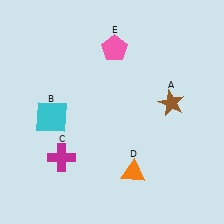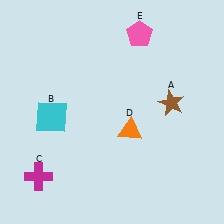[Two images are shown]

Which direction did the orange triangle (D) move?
The orange triangle (D) moved up.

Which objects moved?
The objects that moved are: the magenta cross (C), the orange triangle (D), the pink pentagon (E).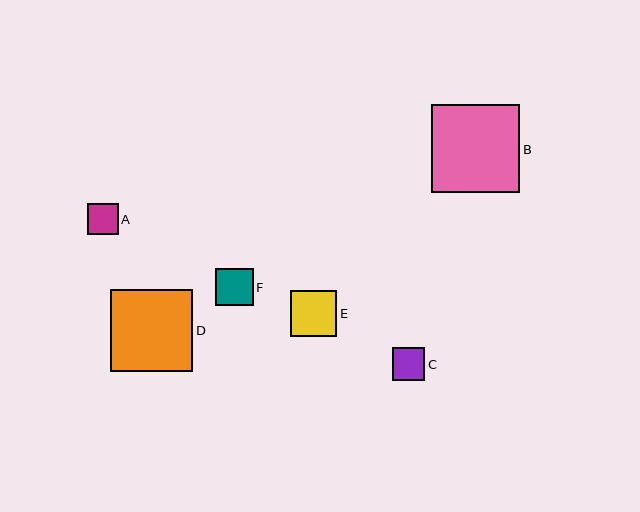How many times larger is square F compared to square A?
Square F is approximately 1.2 times the size of square A.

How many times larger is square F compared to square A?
Square F is approximately 1.2 times the size of square A.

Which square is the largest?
Square B is the largest with a size of approximately 88 pixels.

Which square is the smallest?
Square A is the smallest with a size of approximately 31 pixels.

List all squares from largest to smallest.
From largest to smallest: B, D, E, F, C, A.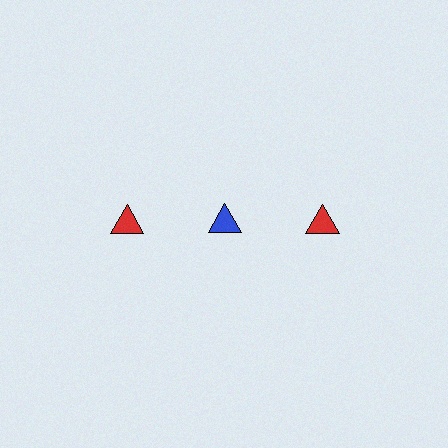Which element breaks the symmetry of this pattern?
The blue triangle in the top row, second from left column breaks the symmetry. All other shapes are red triangles.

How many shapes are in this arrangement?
There are 3 shapes arranged in a grid pattern.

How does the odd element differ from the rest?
It has a different color: blue instead of red.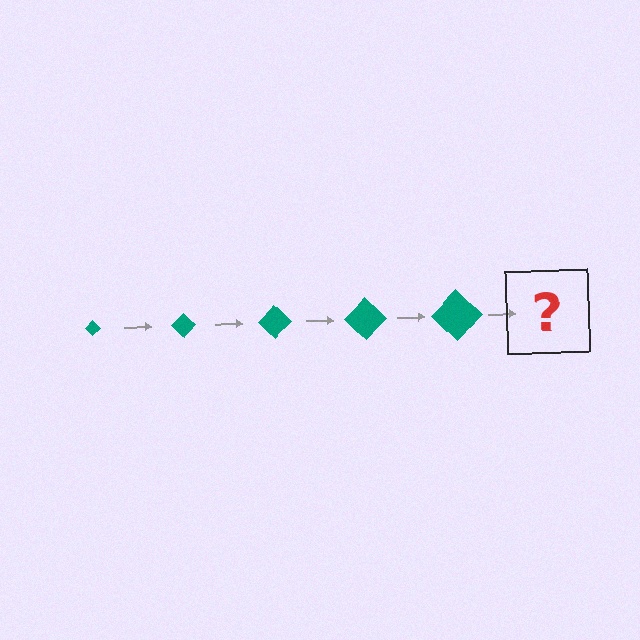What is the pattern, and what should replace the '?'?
The pattern is that the diamond gets progressively larger each step. The '?' should be a teal diamond, larger than the previous one.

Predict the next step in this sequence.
The next step is a teal diamond, larger than the previous one.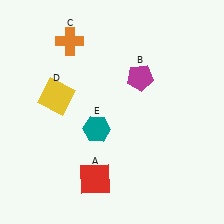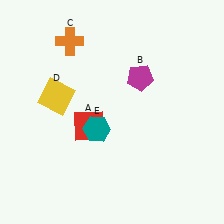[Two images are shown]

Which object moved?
The red square (A) moved up.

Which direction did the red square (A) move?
The red square (A) moved up.